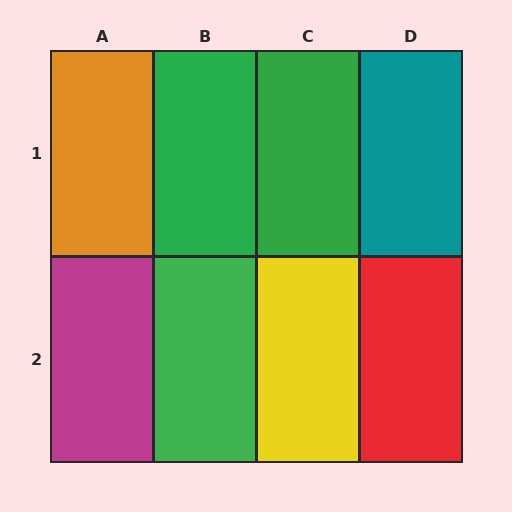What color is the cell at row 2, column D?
Red.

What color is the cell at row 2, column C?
Yellow.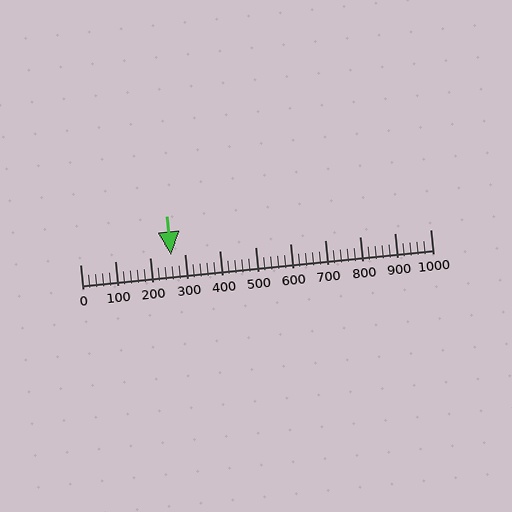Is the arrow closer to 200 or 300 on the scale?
The arrow is closer to 300.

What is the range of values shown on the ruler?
The ruler shows values from 0 to 1000.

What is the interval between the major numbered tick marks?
The major tick marks are spaced 100 units apart.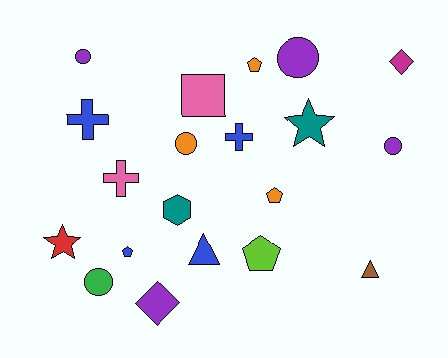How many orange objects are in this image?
There are 3 orange objects.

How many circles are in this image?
There are 5 circles.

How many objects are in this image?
There are 20 objects.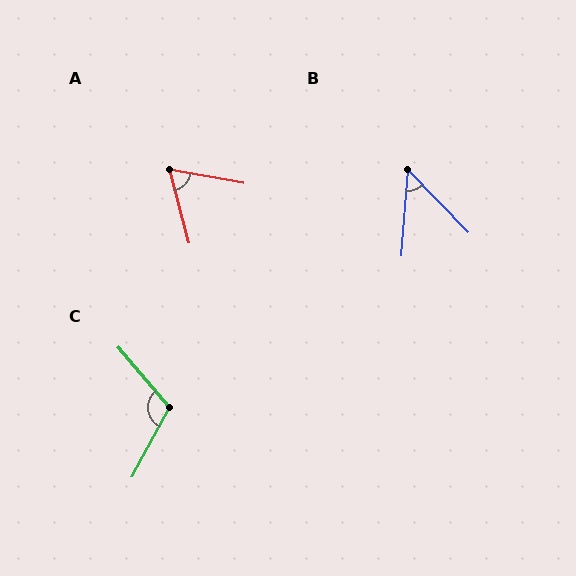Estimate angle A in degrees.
Approximately 65 degrees.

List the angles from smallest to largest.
B (48°), A (65°), C (111°).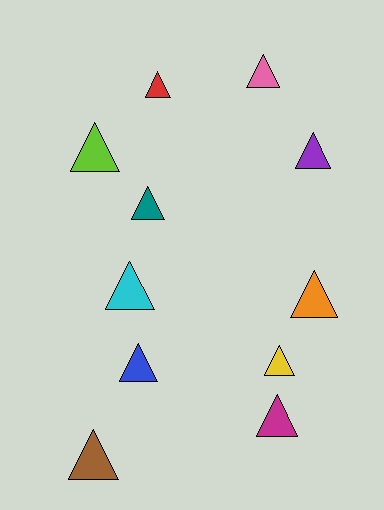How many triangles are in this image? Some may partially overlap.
There are 11 triangles.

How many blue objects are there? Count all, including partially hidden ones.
There is 1 blue object.